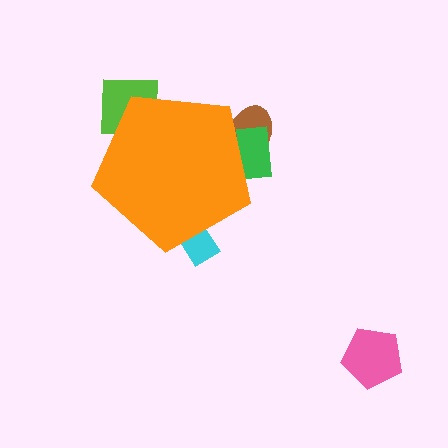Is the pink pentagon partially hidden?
No, the pink pentagon is fully visible.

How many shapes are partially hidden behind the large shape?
4 shapes are partially hidden.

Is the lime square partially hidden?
Yes, the lime square is partially hidden behind the orange pentagon.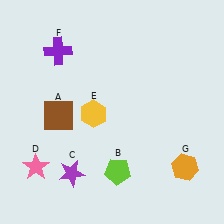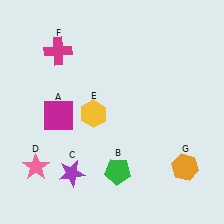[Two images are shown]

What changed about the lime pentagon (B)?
In Image 1, B is lime. In Image 2, it changed to green.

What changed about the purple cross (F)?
In Image 1, F is purple. In Image 2, it changed to magenta.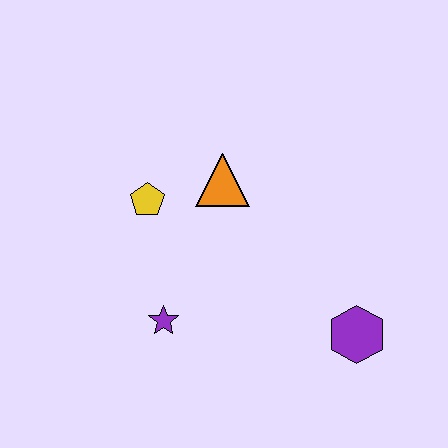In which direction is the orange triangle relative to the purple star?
The orange triangle is above the purple star.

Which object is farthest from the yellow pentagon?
The purple hexagon is farthest from the yellow pentagon.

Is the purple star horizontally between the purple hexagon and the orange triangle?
No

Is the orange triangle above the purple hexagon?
Yes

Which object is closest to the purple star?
The yellow pentagon is closest to the purple star.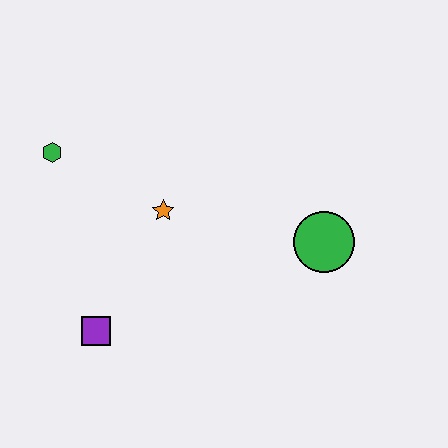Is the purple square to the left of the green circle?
Yes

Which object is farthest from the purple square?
The green circle is farthest from the purple square.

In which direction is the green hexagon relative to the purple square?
The green hexagon is above the purple square.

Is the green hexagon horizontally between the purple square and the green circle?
No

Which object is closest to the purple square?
The orange star is closest to the purple square.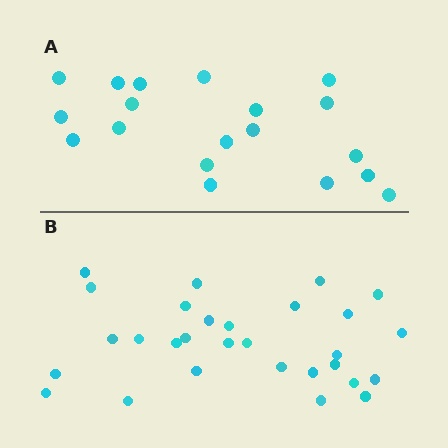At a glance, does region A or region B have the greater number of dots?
Region B (the bottom region) has more dots.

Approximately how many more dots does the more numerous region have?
Region B has roughly 10 or so more dots than region A.